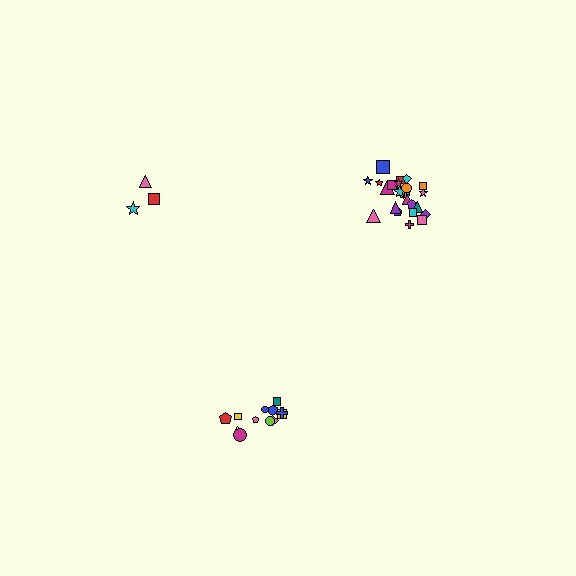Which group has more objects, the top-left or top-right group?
The top-right group.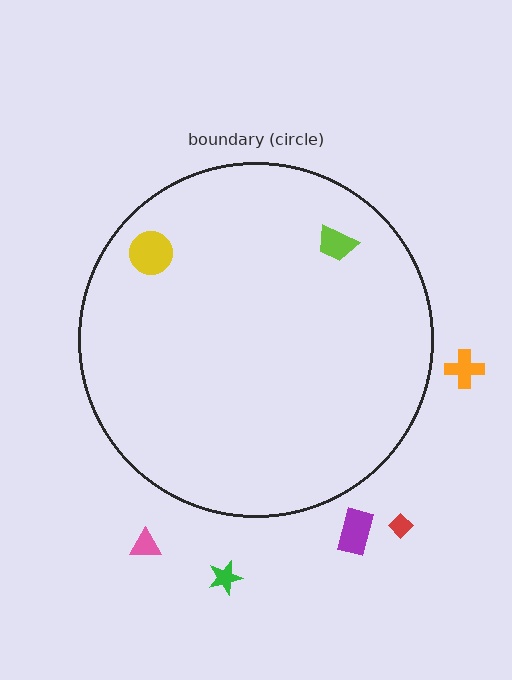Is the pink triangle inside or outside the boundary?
Outside.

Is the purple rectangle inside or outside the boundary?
Outside.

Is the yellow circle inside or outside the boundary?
Inside.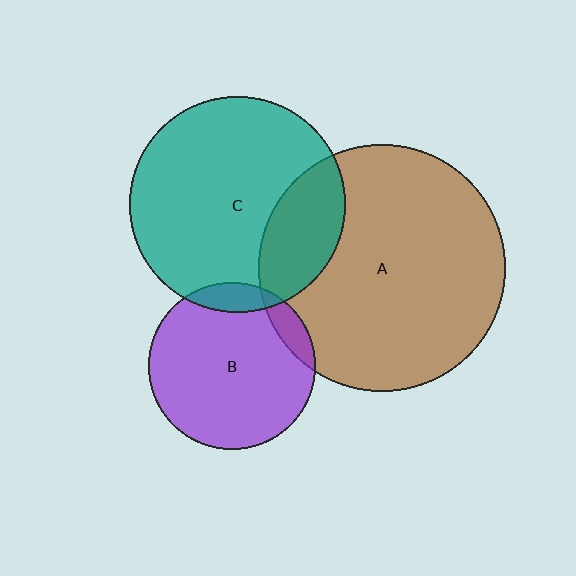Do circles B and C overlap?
Yes.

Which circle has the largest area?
Circle A (brown).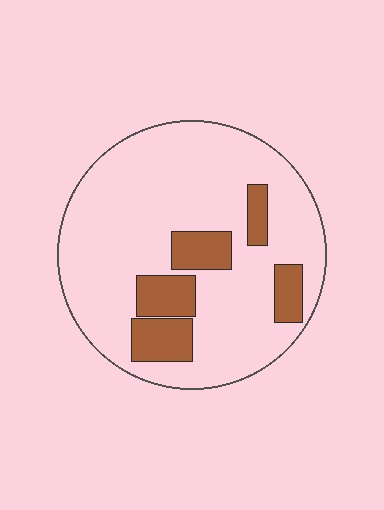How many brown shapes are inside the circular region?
5.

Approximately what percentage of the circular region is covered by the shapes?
Approximately 20%.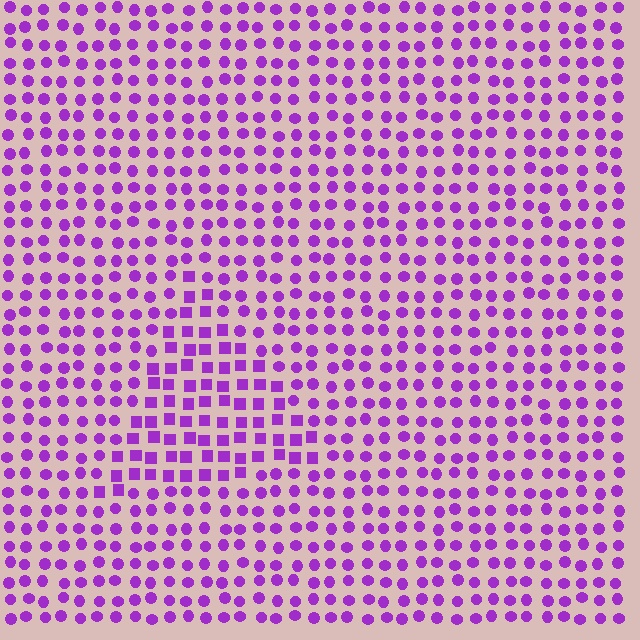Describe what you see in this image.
The image is filled with small purple elements arranged in a uniform grid. A triangle-shaped region contains squares, while the surrounding area contains circles. The boundary is defined purely by the change in element shape.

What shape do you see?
I see a triangle.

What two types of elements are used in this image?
The image uses squares inside the triangle region and circles outside it.